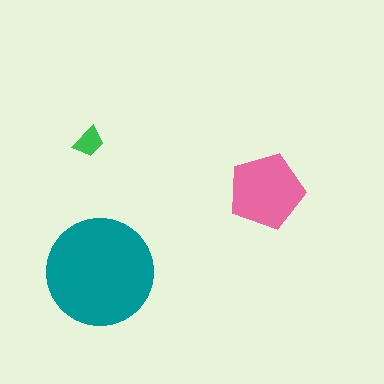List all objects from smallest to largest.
The green trapezoid, the pink pentagon, the teal circle.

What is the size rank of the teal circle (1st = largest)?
1st.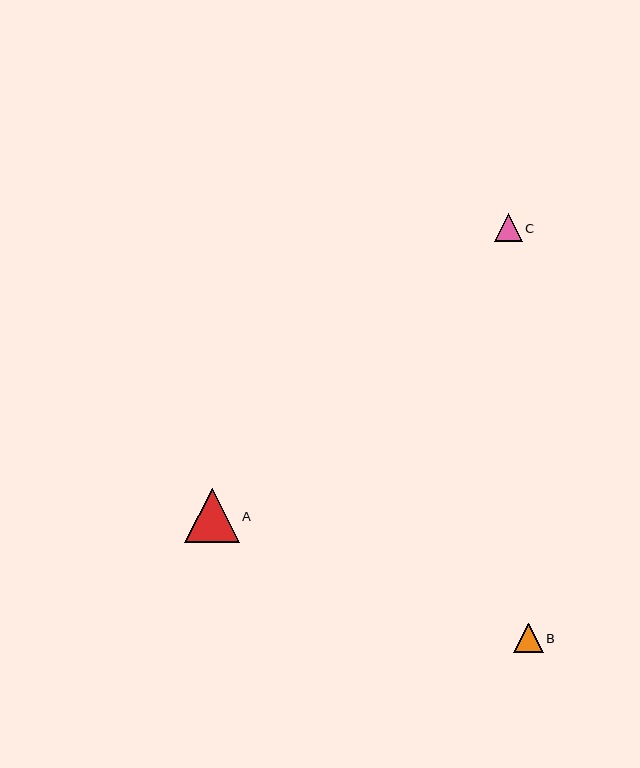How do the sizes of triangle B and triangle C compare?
Triangle B and triangle C are approximately the same size.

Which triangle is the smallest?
Triangle C is the smallest with a size of approximately 28 pixels.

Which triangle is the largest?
Triangle A is the largest with a size of approximately 54 pixels.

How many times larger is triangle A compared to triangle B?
Triangle A is approximately 1.8 times the size of triangle B.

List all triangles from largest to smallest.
From largest to smallest: A, B, C.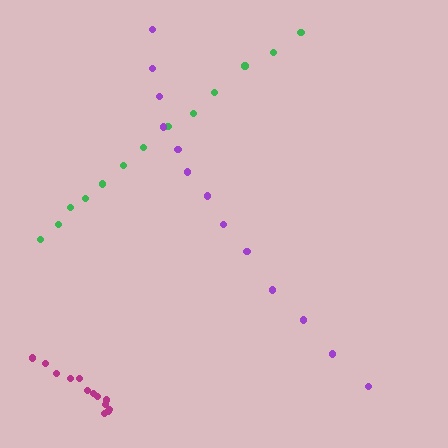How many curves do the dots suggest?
There are 3 distinct paths.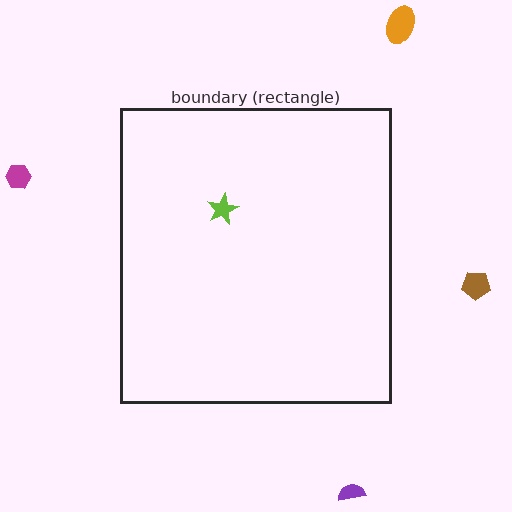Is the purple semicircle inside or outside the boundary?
Outside.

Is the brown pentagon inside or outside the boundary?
Outside.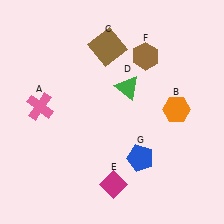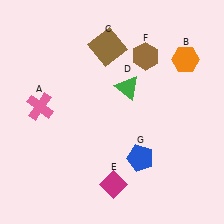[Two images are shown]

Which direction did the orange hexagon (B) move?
The orange hexagon (B) moved up.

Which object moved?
The orange hexagon (B) moved up.